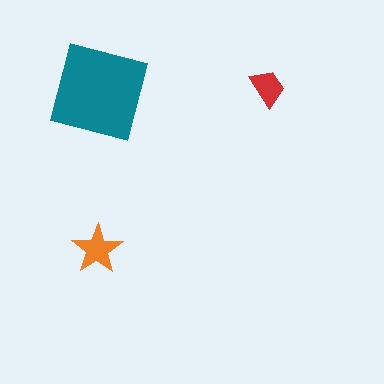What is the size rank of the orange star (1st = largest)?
2nd.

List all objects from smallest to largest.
The red trapezoid, the orange star, the teal square.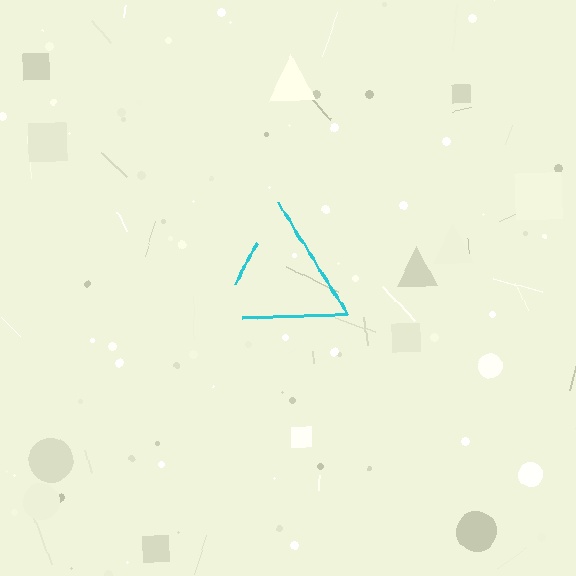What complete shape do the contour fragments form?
The contour fragments form a triangle.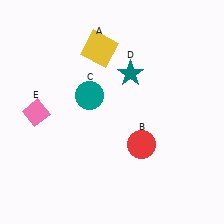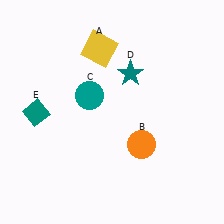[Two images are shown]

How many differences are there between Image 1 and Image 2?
There are 2 differences between the two images.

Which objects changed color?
B changed from red to orange. E changed from pink to teal.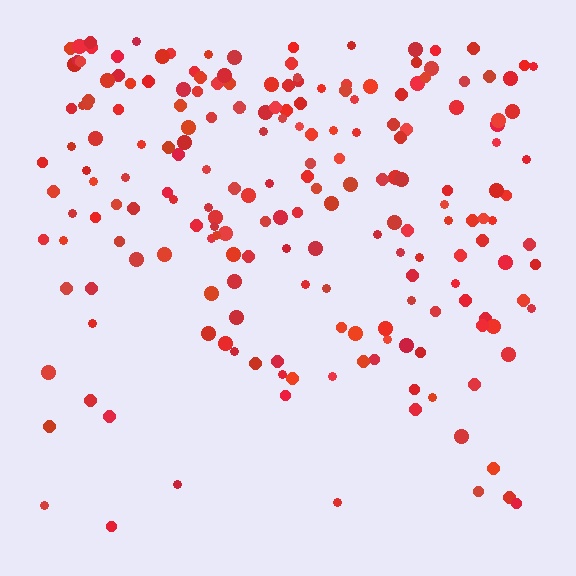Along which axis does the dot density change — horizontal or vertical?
Vertical.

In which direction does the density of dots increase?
From bottom to top, with the top side densest.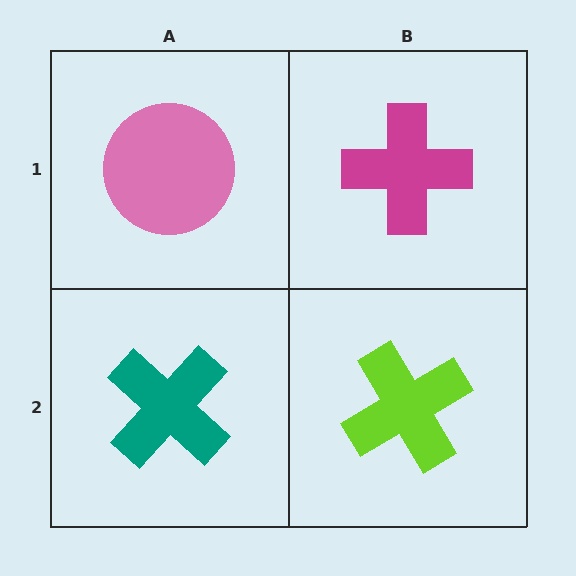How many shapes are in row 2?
2 shapes.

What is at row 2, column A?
A teal cross.